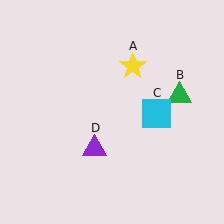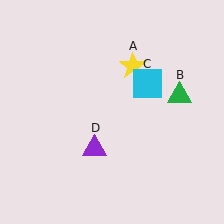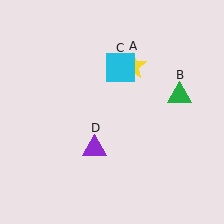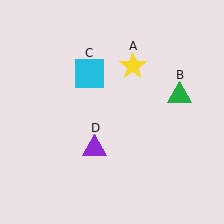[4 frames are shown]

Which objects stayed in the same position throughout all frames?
Yellow star (object A) and green triangle (object B) and purple triangle (object D) remained stationary.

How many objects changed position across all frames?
1 object changed position: cyan square (object C).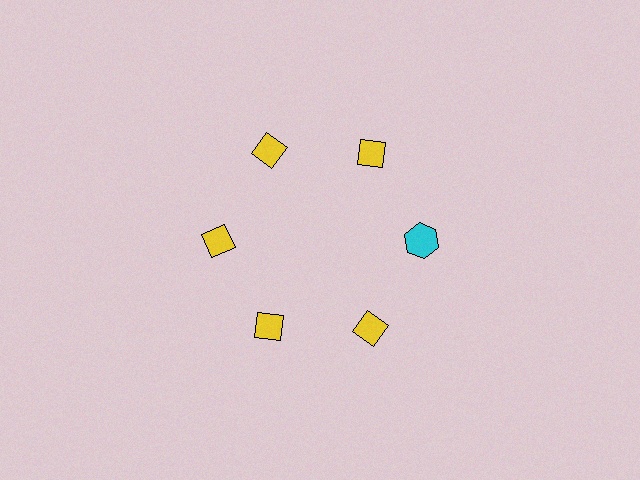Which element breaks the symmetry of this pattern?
The cyan hexagon at roughly the 3 o'clock position breaks the symmetry. All other shapes are yellow diamonds.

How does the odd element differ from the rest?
It differs in both color (cyan instead of yellow) and shape (hexagon instead of diamond).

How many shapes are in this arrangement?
There are 6 shapes arranged in a ring pattern.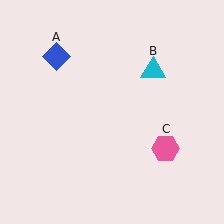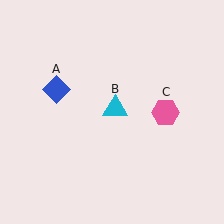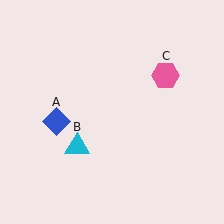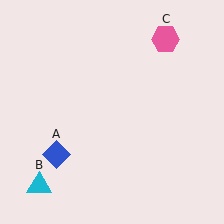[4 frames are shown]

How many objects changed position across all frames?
3 objects changed position: blue diamond (object A), cyan triangle (object B), pink hexagon (object C).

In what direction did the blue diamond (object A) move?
The blue diamond (object A) moved down.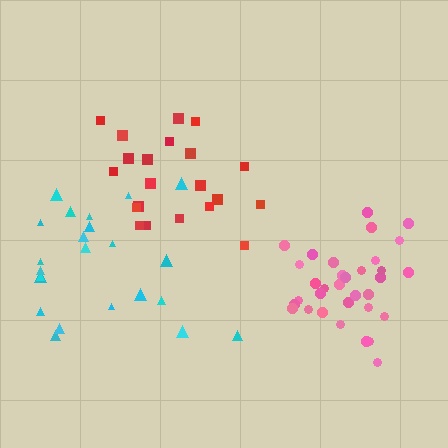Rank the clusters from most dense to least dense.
pink, red, cyan.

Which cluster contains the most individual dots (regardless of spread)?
Pink (33).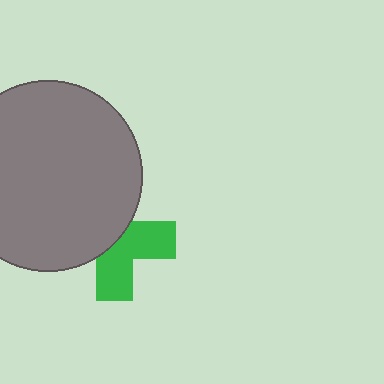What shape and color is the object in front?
The object in front is a gray circle.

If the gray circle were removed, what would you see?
You would see the complete green cross.